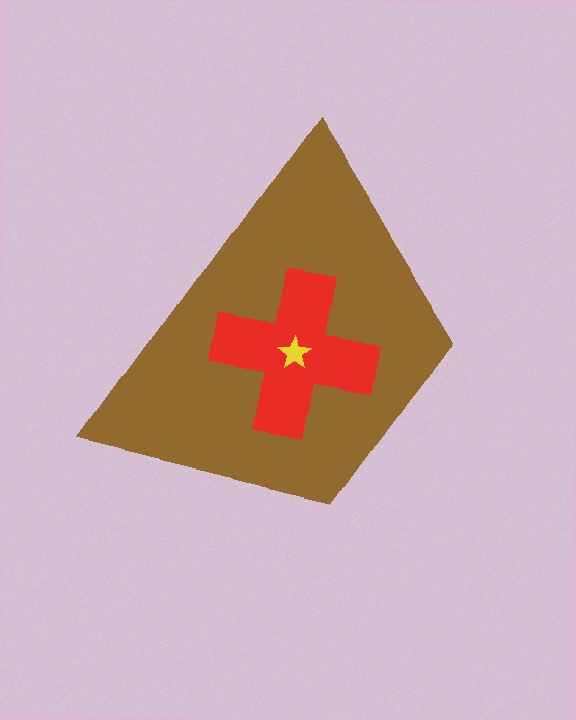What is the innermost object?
The yellow star.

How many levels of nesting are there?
3.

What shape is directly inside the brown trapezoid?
The red cross.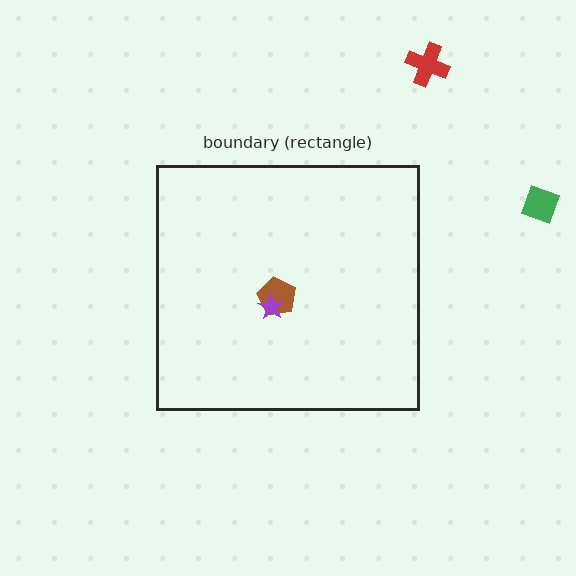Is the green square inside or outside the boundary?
Outside.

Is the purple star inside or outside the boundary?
Inside.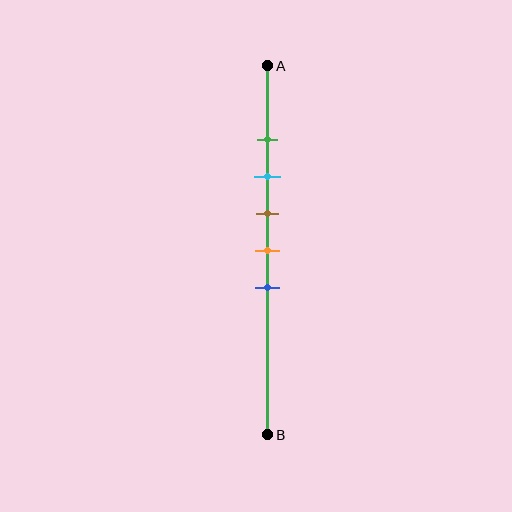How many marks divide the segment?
There are 5 marks dividing the segment.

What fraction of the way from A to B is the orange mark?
The orange mark is approximately 50% (0.5) of the way from A to B.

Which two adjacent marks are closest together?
The green and cyan marks are the closest adjacent pair.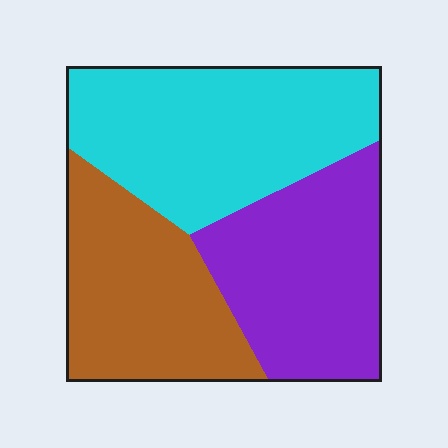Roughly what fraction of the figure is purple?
Purple takes up about one third (1/3) of the figure.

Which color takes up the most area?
Cyan, at roughly 40%.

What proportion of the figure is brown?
Brown takes up about one third (1/3) of the figure.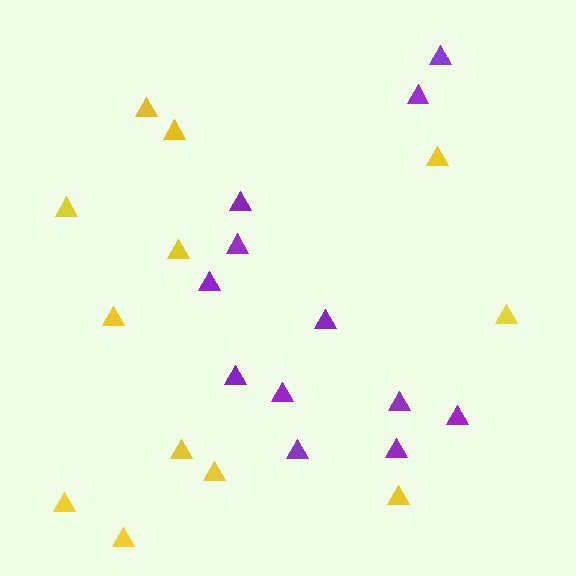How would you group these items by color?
There are 2 groups: one group of yellow triangles (12) and one group of purple triangles (12).